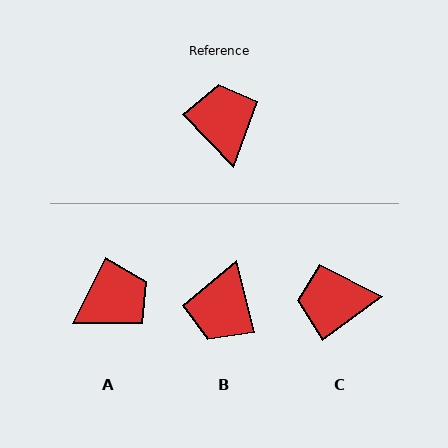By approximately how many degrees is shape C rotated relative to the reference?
Approximately 82 degrees counter-clockwise.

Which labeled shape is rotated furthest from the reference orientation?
B, about 150 degrees away.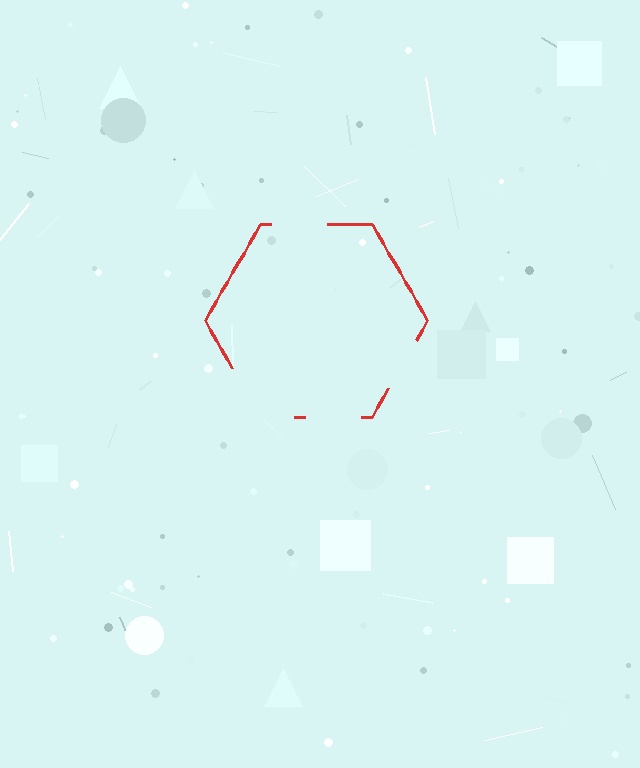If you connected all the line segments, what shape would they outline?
They would outline a hexagon.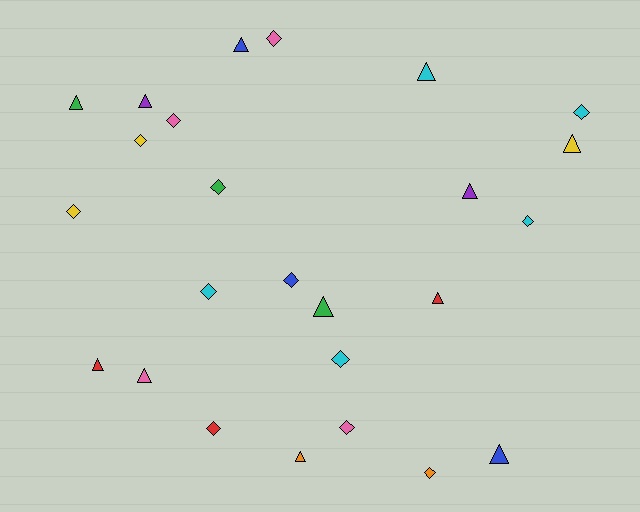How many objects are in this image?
There are 25 objects.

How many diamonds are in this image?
There are 13 diamonds.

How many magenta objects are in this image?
There are no magenta objects.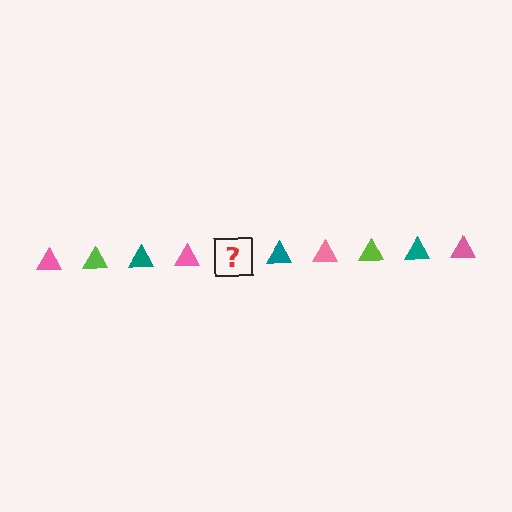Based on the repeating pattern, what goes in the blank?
The blank should be a lime triangle.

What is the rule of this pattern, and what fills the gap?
The rule is that the pattern cycles through pink, lime, teal triangles. The gap should be filled with a lime triangle.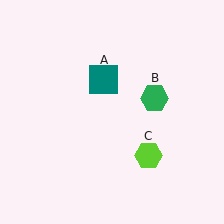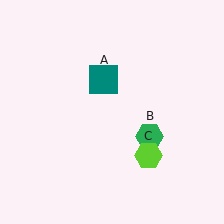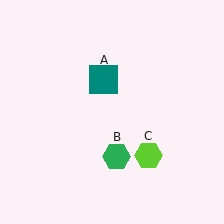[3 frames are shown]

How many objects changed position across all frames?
1 object changed position: green hexagon (object B).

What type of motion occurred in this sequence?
The green hexagon (object B) rotated clockwise around the center of the scene.